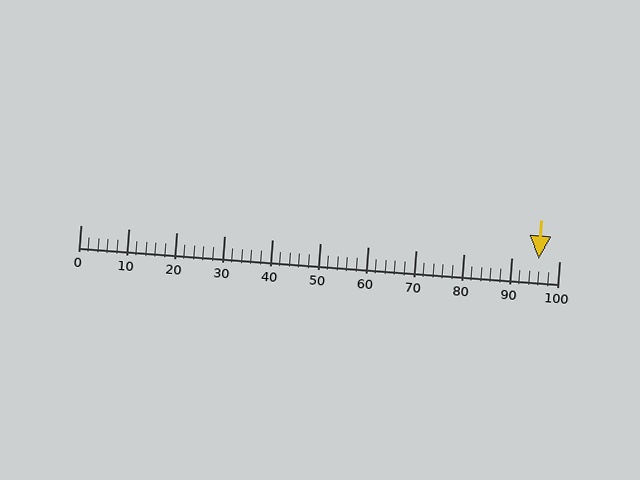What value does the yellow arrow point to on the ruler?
The yellow arrow points to approximately 96.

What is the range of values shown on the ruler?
The ruler shows values from 0 to 100.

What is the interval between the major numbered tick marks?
The major tick marks are spaced 10 units apart.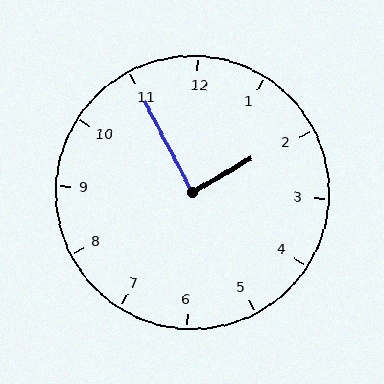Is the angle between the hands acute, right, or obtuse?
It is right.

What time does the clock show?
1:55.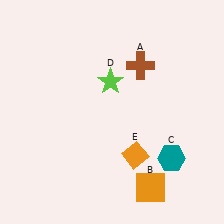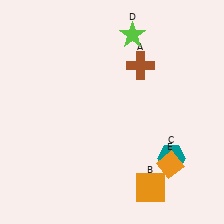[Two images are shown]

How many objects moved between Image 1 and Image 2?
2 objects moved between the two images.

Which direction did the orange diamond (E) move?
The orange diamond (E) moved right.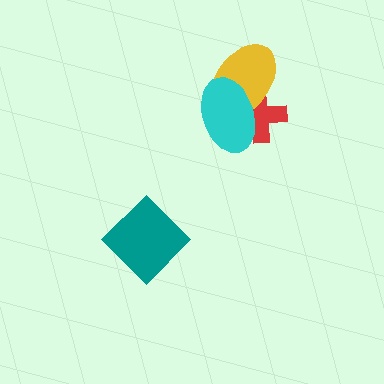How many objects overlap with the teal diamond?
0 objects overlap with the teal diamond.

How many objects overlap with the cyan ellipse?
2 objects overlap with the cyan ellipse.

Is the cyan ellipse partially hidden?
No, no other shape covers it.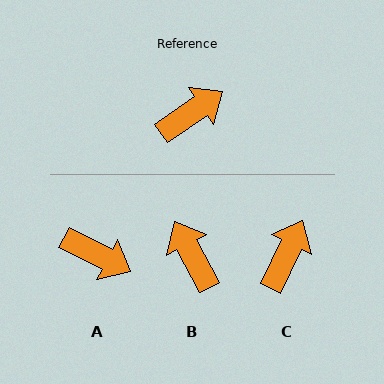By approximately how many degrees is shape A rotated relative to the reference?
Approximately 62 degrees clockwise.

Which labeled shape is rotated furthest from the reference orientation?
B, about 83 degrees away.